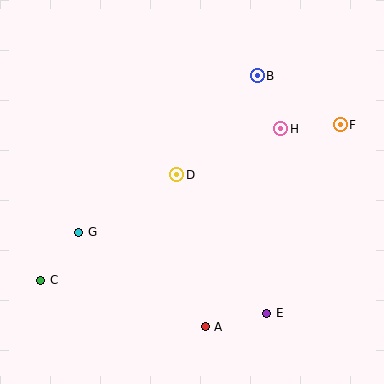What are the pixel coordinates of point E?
Point E is at (267, 313).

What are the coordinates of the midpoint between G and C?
The midpoint between G and C is at (60, 256).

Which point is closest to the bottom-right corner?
Point E is closest to the bottom-right corner.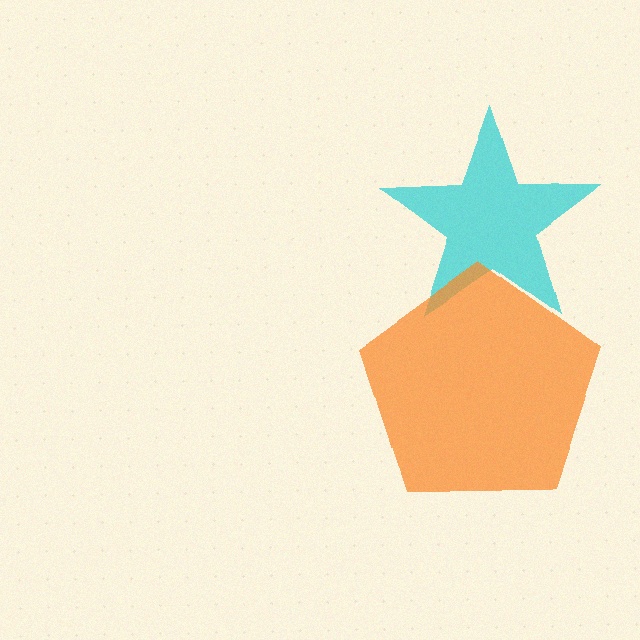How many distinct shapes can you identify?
There are 2 distinct shapes: a cyan star, an orange pentagon.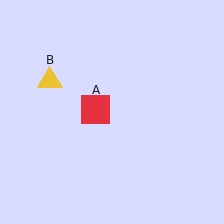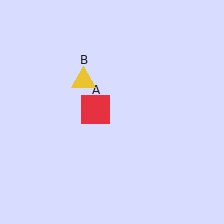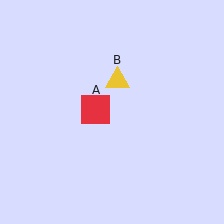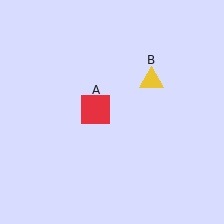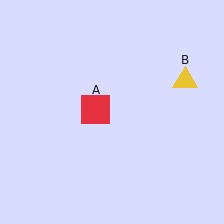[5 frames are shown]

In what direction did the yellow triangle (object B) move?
The yellow triangle (object B) moved right.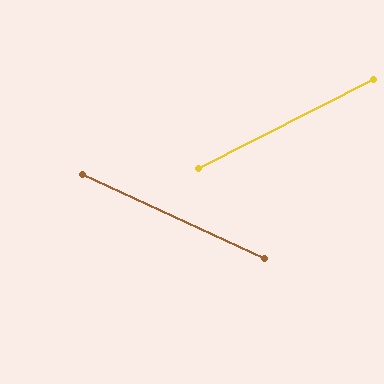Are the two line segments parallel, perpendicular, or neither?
Neither parallel nor perpendicular — they differ by about 52°.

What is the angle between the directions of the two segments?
Approximately 52 degrees.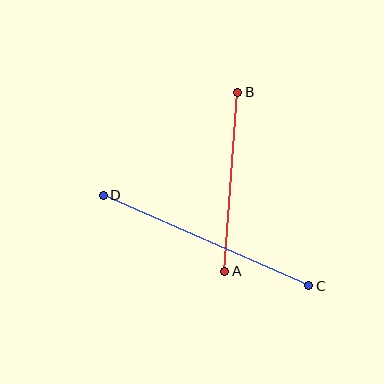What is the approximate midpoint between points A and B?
The midpoint is at approximately (231, 182) pixels.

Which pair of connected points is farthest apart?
Points C and D are farthest apart.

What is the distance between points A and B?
The distance is approximately 180 pixels.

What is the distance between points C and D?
The distance is approximately 224 pixels.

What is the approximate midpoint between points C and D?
The midpoint is at approximately (206, 241) pixels.